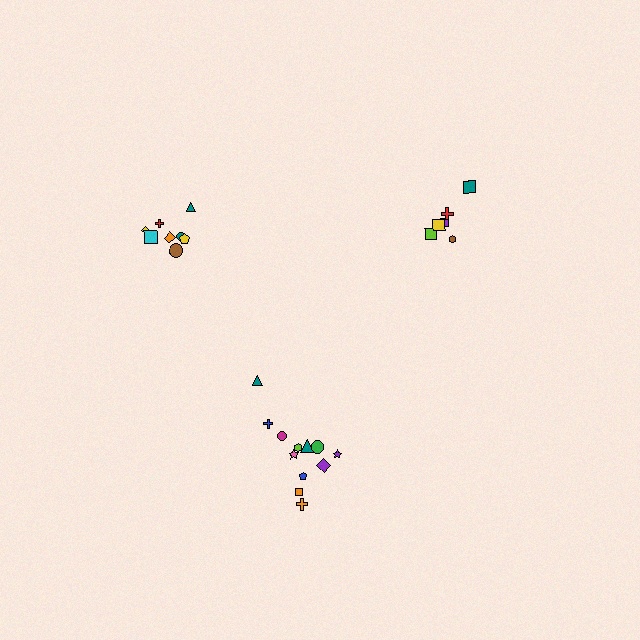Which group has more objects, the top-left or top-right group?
The top-left group.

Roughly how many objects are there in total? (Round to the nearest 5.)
Roughly 25 objects in total.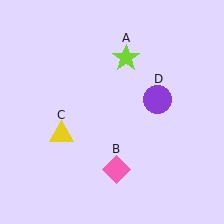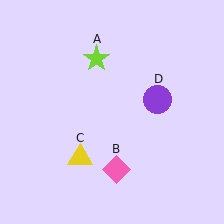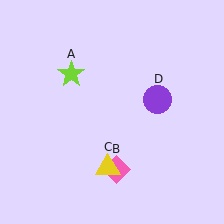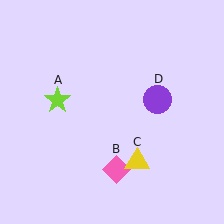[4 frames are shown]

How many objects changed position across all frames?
2 objects changed position: lime star (object A), yellow triangle (object C).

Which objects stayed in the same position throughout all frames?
Pink diamond (object B) and purple circle (object D) remained stationary.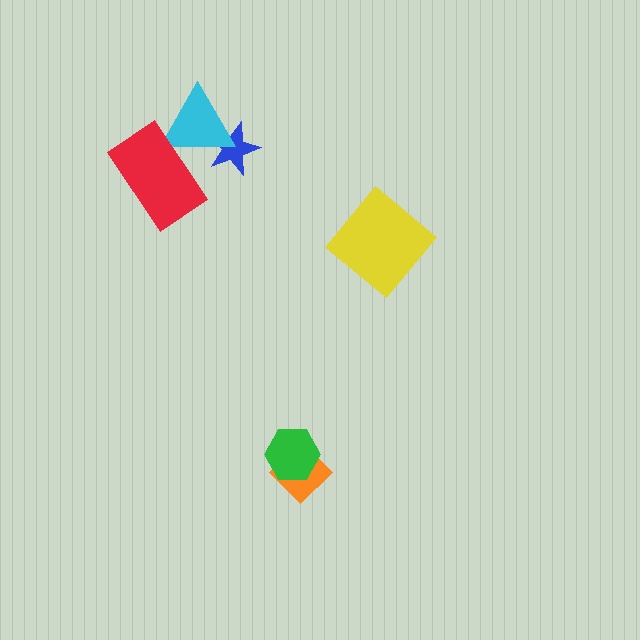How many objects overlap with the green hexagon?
1 object overlaps with the green hexagon.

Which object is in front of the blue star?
The cyan triangle is in front of the blue star.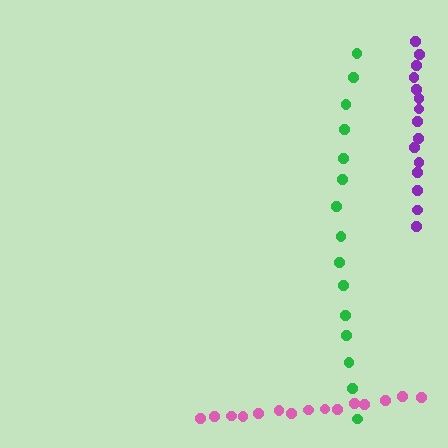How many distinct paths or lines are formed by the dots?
There are 3 distinct paths.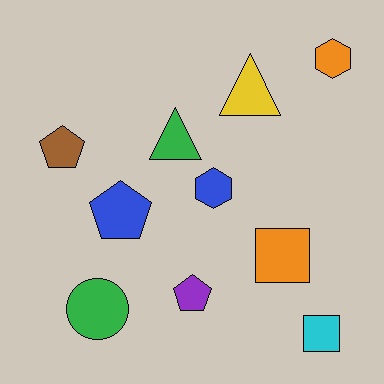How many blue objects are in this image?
There are 2 blue objects.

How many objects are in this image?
There are 10 objects.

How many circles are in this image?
There is 1 circle.